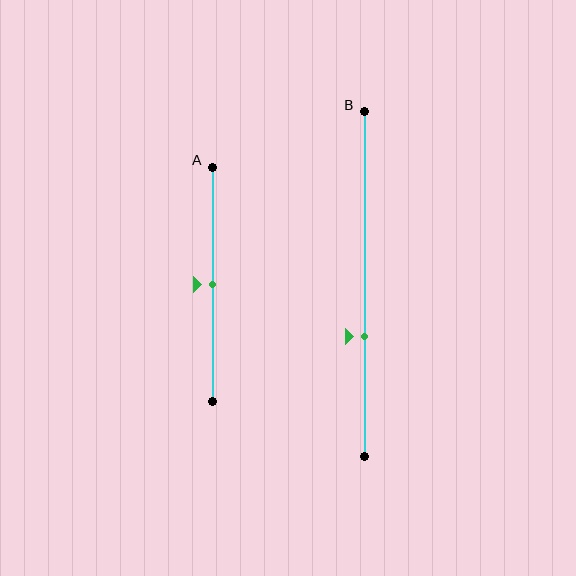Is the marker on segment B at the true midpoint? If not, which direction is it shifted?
No, the marker on segment B is shifted downward by about 15% of the segment length.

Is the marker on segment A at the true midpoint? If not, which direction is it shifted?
Yes, the marker on segment A is at the true midpoint.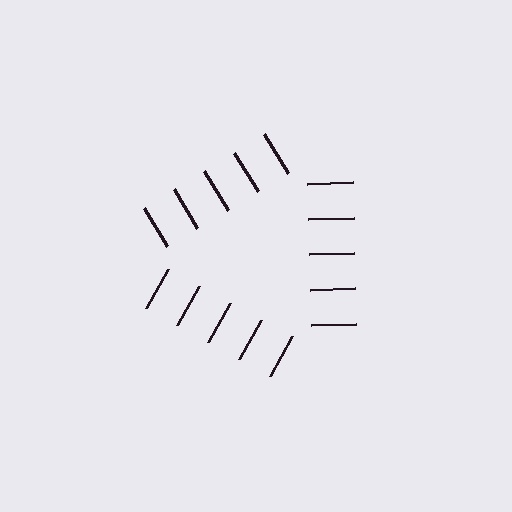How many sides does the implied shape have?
3 sides — the line-ends trace a triangle.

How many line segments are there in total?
15 — 5 along each of the 3 edges.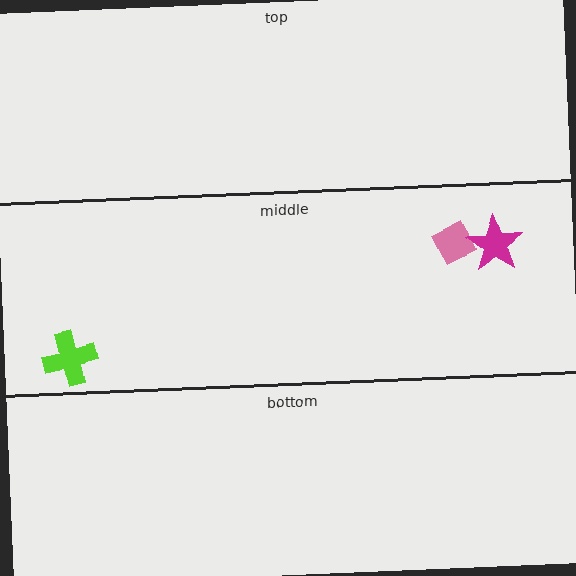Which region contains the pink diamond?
The middle region.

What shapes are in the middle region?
The lime cross, the pink diamond, the magenta star.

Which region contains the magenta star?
The middle region.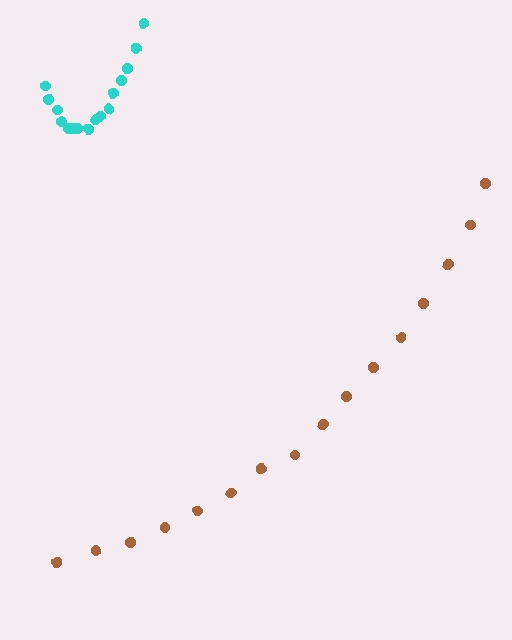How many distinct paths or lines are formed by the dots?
There are 2 distinct paths.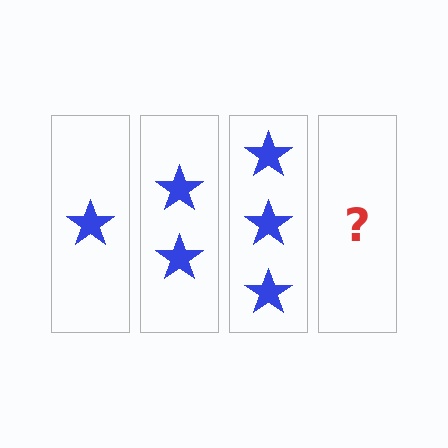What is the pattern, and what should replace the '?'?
The pattern is that each step adds one more star. The '?' should be 4 stars.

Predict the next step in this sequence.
The next step is 4 stars.